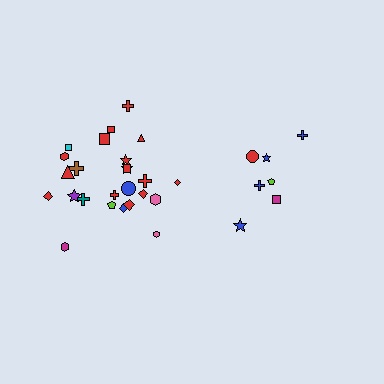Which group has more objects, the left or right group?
The left group.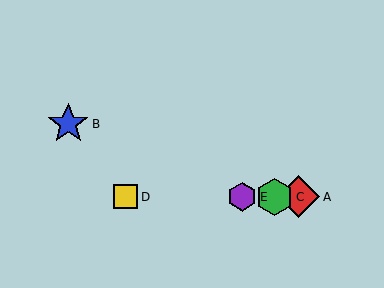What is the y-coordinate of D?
Object D is at y≈197.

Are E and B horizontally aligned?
No, E is at y≈197 and B is at y≈124.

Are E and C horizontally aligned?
Yes, both are at y≈197.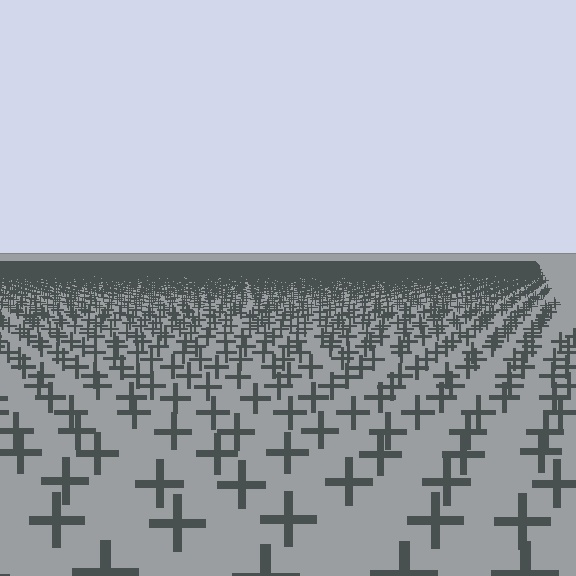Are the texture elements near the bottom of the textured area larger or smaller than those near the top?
Larger. Near the bottom, elements are closer to the viewer and appear at a bigger on-screen size.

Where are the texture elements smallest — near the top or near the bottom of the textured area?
Near the top.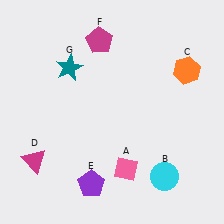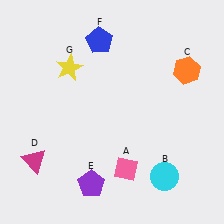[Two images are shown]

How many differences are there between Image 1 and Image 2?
There are 2 differences between the two images.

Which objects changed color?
F changed from magenta to blue. G changed from teal to yellow.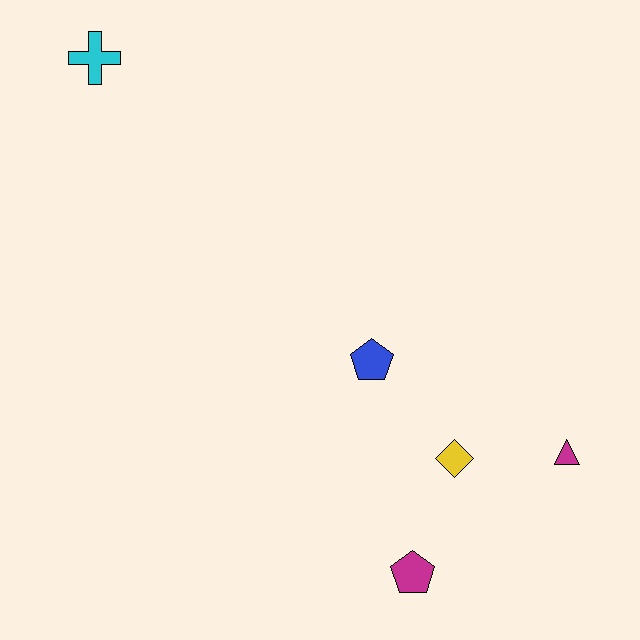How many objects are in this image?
There are 5 objects.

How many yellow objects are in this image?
There is 1 yellow object.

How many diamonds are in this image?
There is 1 diamond.